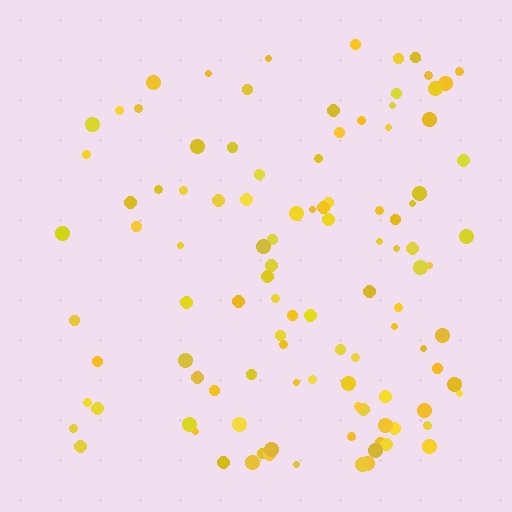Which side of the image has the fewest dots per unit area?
The left.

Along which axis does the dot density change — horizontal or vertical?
Horizontal.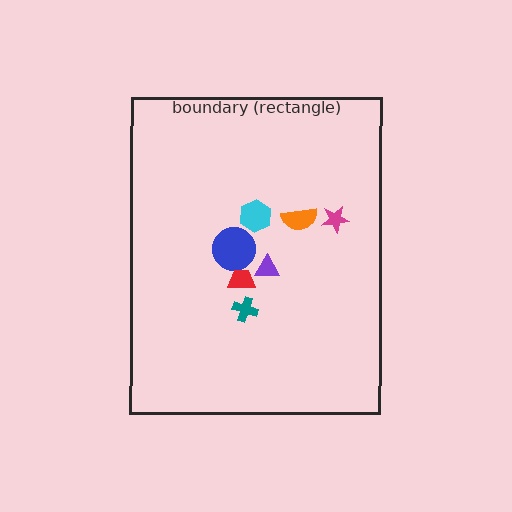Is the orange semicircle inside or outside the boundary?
Inside.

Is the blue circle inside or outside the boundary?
Inside.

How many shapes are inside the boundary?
7 inside, 0 outside.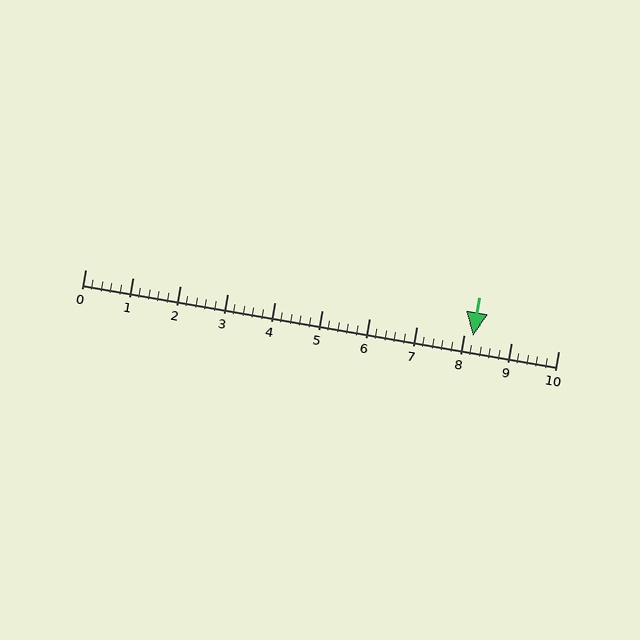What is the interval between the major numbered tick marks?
The major tick marks are spaced 1 units apart.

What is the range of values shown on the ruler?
The ruler shows values from 0 to 10.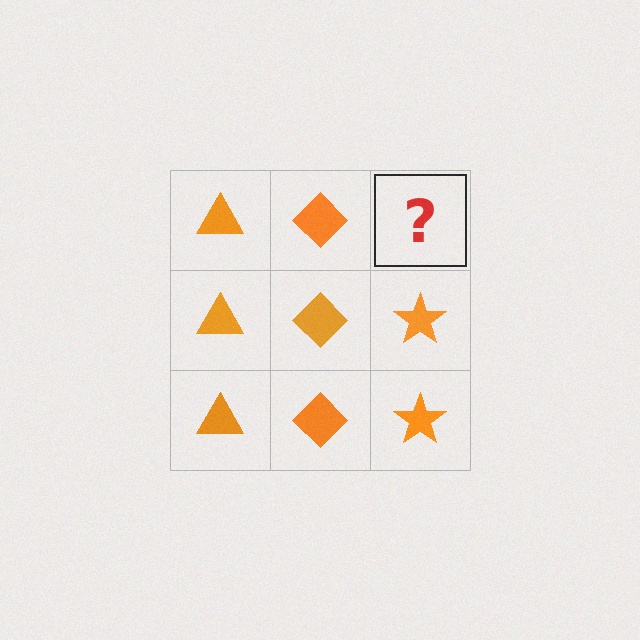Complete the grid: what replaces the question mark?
The question mark should be replaced with an orange star.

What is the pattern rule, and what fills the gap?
The rule is that each column has a consistent shape. The gap should be filled with an orange star.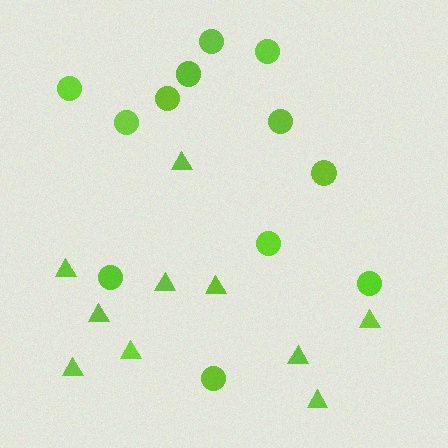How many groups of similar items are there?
There are 2 groups: one group of triangles (10) and one group of circles (12).